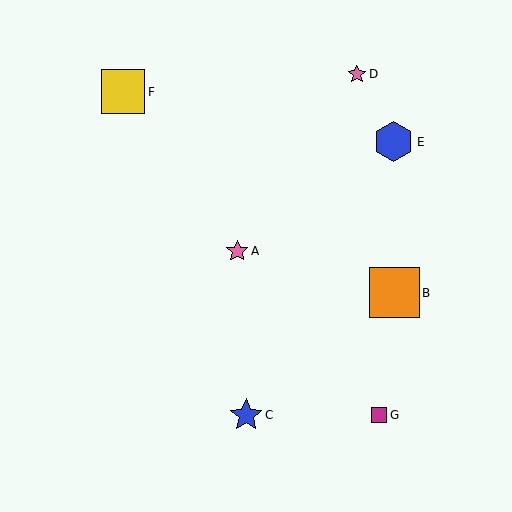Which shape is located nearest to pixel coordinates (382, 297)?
The orange square (labeled B) at (394, 293) is nearest to that location.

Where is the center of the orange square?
The center of the orange square is at (394, 293).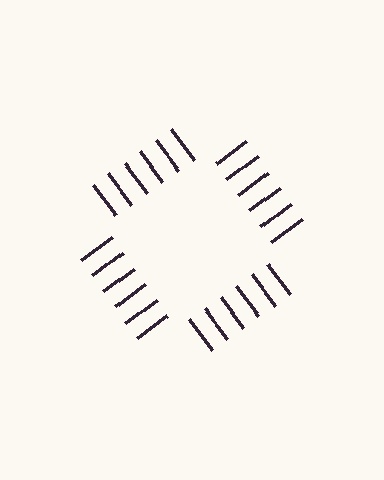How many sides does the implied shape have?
4 sides — the line-ends trace a square.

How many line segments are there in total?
24 — 6 along each of the 4 edges.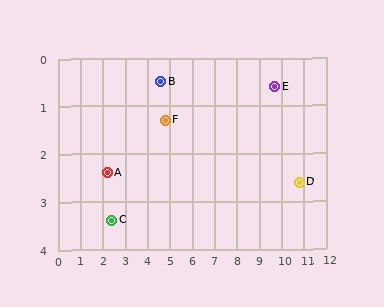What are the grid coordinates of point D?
Point D is at approximately (10.8, 2.6).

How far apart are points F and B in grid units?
Points F and B are about 0.8 grid units apart.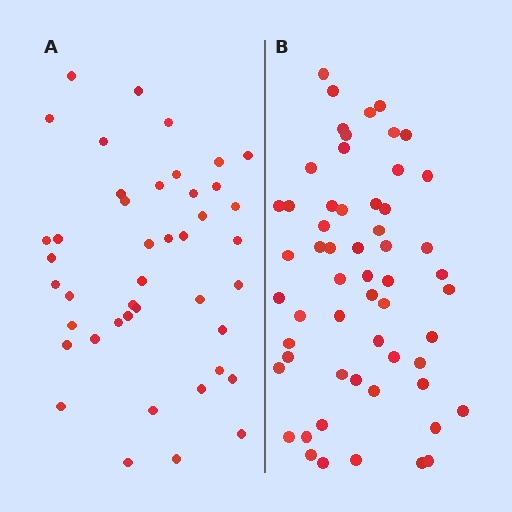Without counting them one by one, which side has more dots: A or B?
Region B (the right region) has more dots.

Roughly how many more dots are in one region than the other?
Region B has approximately 15 more dots than region A.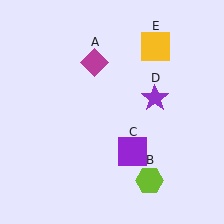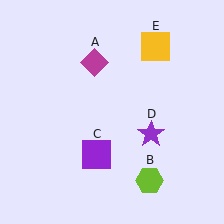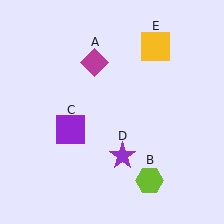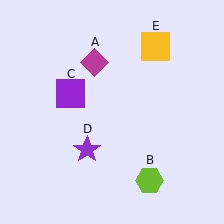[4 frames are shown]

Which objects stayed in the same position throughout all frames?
Magenta diamond (object A) and lime hexagon (object B) and yellow square (object E) remained stationary.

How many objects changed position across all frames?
2 objects changed position: purple square (object C), purple star (object D).